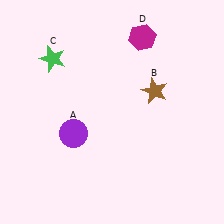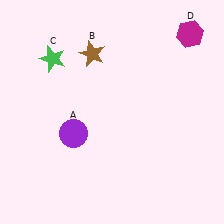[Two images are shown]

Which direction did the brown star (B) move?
The brown star (B) moved left.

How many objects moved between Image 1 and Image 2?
2 objects moved between the two images.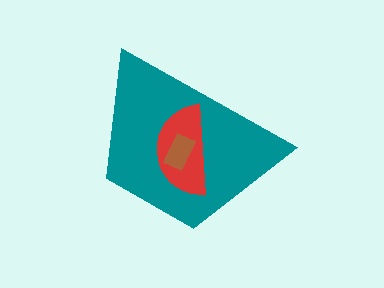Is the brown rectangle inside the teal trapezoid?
Yes.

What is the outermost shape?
The teal trapezoid.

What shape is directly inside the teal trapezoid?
The red semicircle.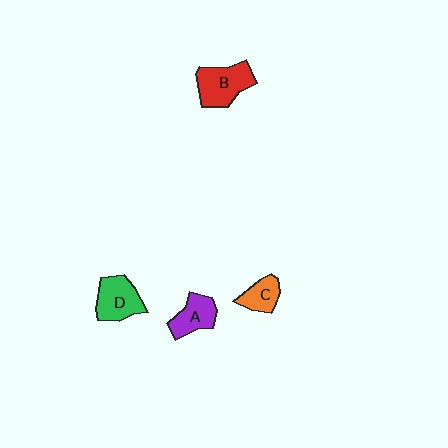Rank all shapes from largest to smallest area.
From largest to smallest: B (red), D (green), A (purple), C (orange).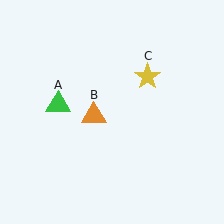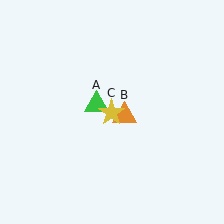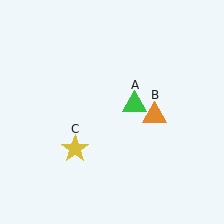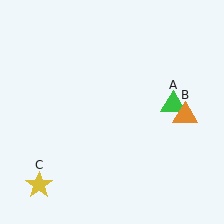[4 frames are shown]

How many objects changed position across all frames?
3 objects changed position: green triangle (object A), orange triangle (object B), yellow star (object C).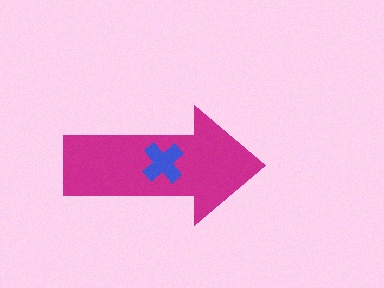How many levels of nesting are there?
2.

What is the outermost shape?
The magenta arrow.